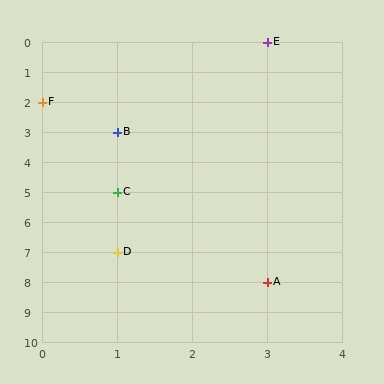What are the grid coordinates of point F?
Point F is at grid coordinates (0, 2).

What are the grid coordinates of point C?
Point C is at grid coordinates (1, 5).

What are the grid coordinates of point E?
Point E is at grid coordinates (3, 0).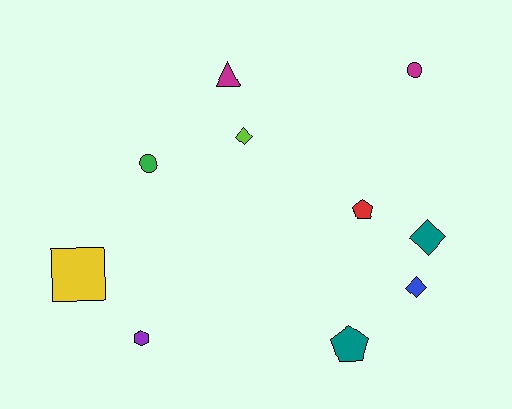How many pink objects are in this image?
There are no pink objects.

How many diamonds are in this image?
There are 3 diamonds.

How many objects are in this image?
There are 10 objects.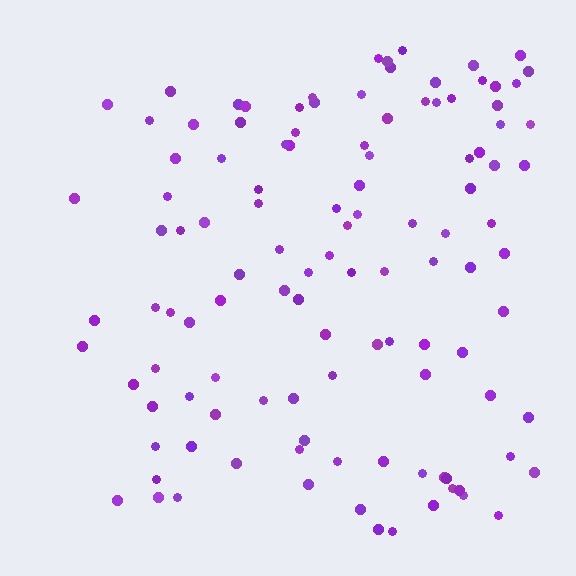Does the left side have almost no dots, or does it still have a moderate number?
Still a moderate number, just noticeably fewer than the right.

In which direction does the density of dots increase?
From left to right, with the right side densest.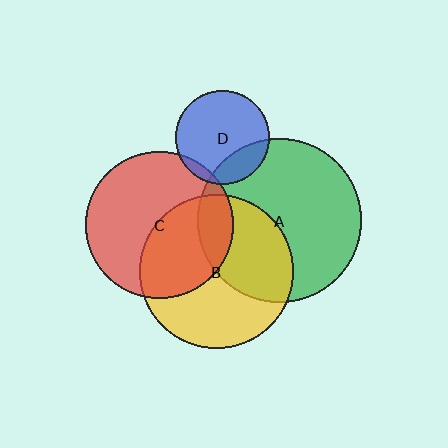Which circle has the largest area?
Circle A (green).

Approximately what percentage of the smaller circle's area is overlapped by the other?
Approximately 20%.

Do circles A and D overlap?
Yes.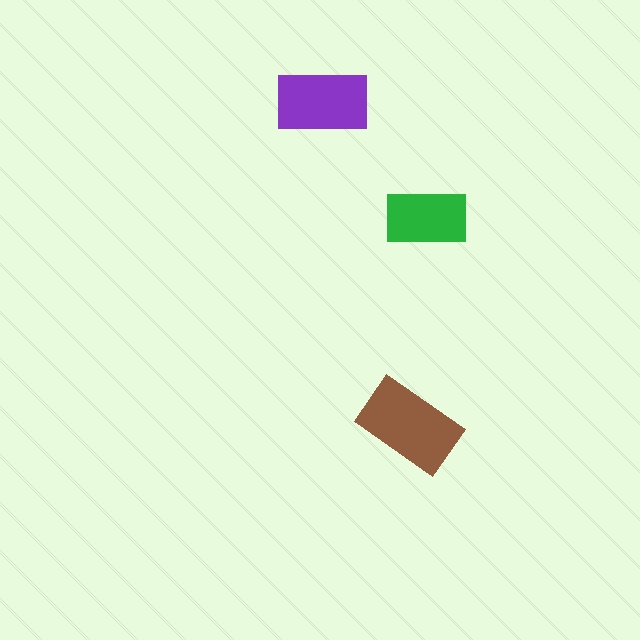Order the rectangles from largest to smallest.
the brown one, the purple one, the green one.